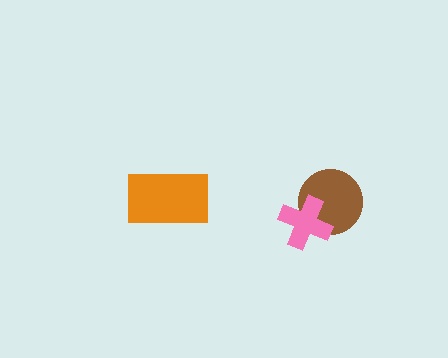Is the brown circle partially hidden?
Yes, it is partially covered by another shape.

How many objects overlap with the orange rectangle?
0 objects overlap with the orange rectangle.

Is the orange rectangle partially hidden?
No, no other shape covers it.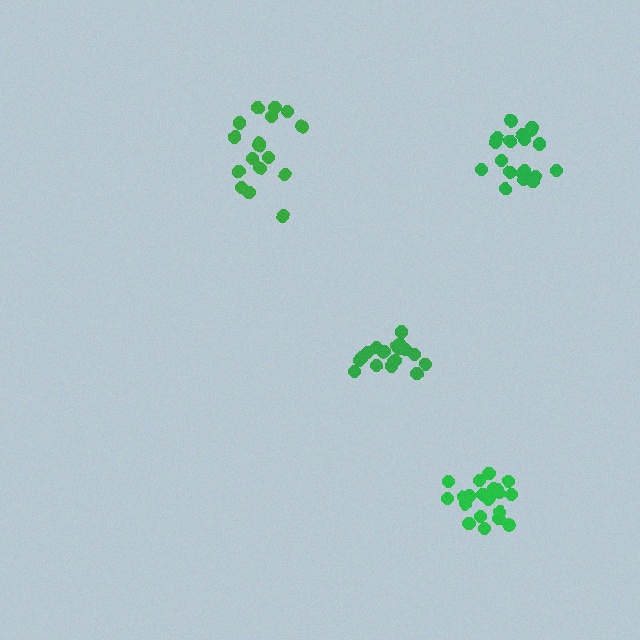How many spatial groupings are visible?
There are 4 spatial groupings.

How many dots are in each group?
Group 1: 20 dots, Group 2: 20 dots, Group 3: 21 dots, Group 4: 17 dots (78 total).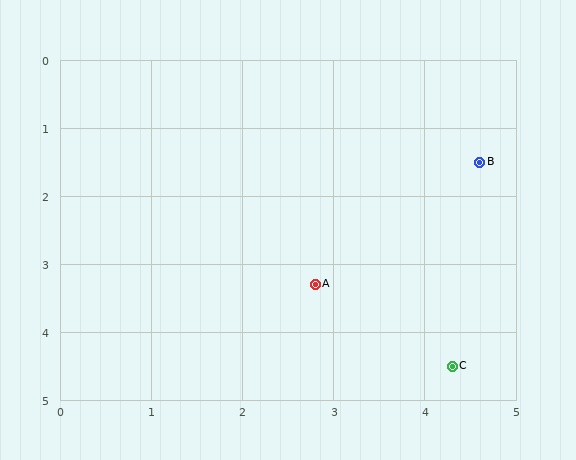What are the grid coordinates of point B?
Point B is at approximately (4.6, 1.5).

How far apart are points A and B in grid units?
Points A and B are about 2.5 grid units apart.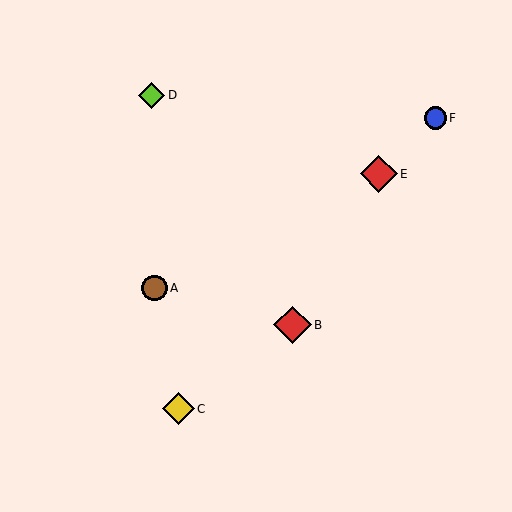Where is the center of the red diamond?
The center of the red diamond is at (379, 174).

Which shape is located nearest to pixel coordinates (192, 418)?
The yellow diamond (labeled C) at (178, 409) is nearest to that location.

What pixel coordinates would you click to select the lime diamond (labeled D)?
Click at (151, 95) to select the lime diamond D.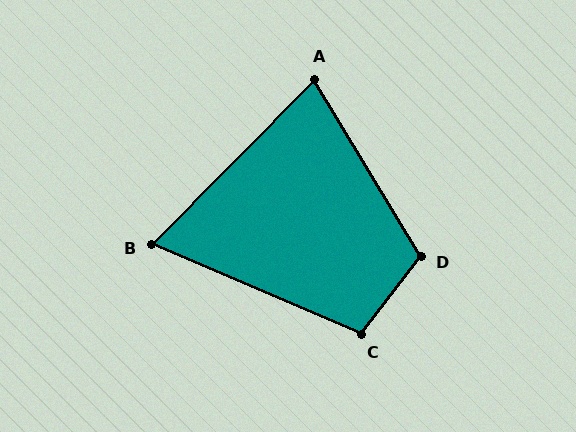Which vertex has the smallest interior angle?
B, at approximately 69 degrees.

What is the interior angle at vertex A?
Approximately 76 degrees (acute).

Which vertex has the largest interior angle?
D, at approximately 111 degrees.